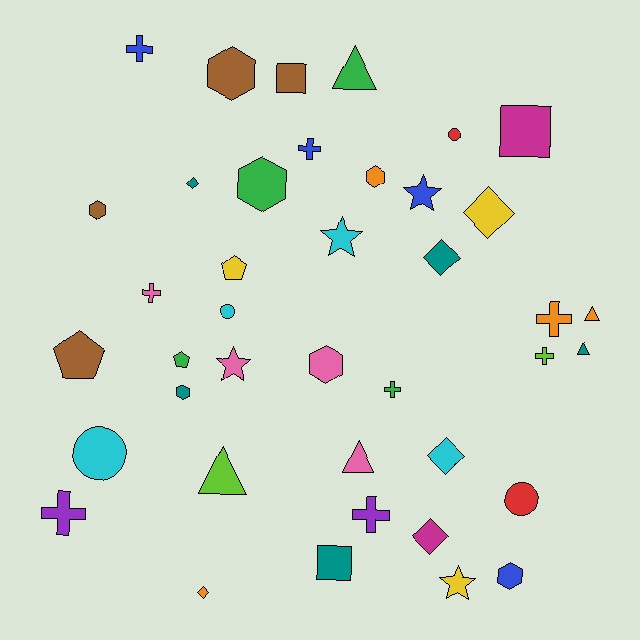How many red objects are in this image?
There are 2 red objects.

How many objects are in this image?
There are 40 objects.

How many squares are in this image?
There are 3 squares.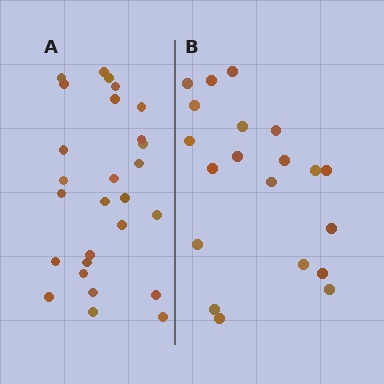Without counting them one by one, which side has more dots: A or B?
Region A (the left region) has more dots.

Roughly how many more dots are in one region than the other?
Region A has roughly 8 or so more dots than region B.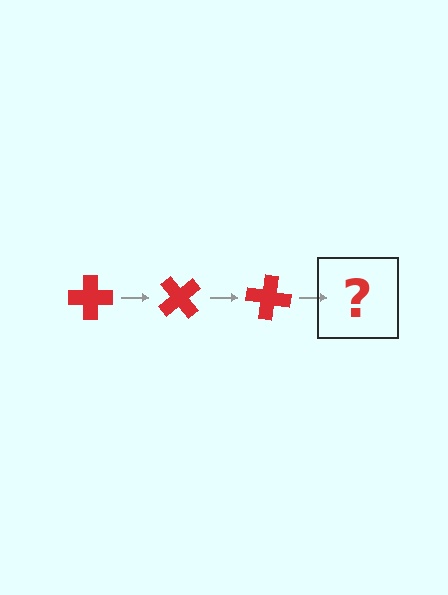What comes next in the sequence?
The next element should be a red cross rotated 150 degrees.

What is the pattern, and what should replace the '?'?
The pattern is that the cross rotates 50 degrees each step. The '?' should be a red cross rotated 150 degrees.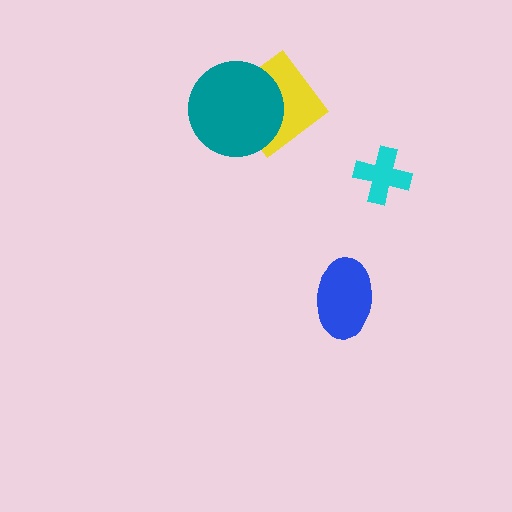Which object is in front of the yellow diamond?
The teal circle is in front of the yellow diamond.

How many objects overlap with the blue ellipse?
0 objects overlap with the blue ellipse.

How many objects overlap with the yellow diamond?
1 object overlaps with the yellow diamond.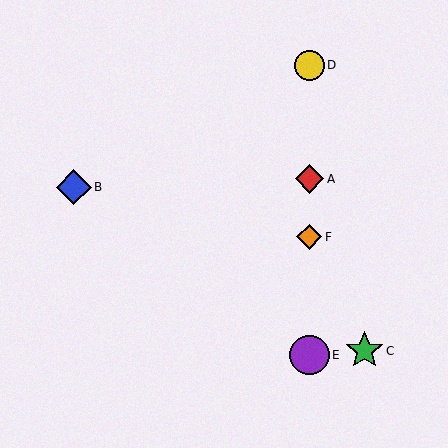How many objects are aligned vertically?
4 objects (A, D, E, F) are aligned vertically.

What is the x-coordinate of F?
Object F is at x≈309.